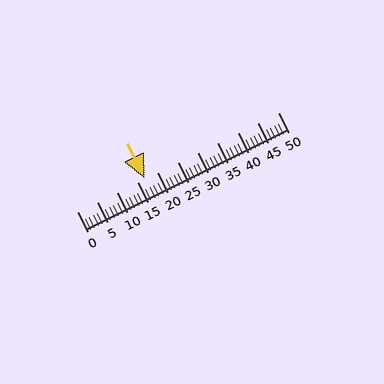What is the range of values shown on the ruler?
The ruler shows values from 0 to 50.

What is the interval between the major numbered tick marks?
The major tick marks are spaced 5 units apart.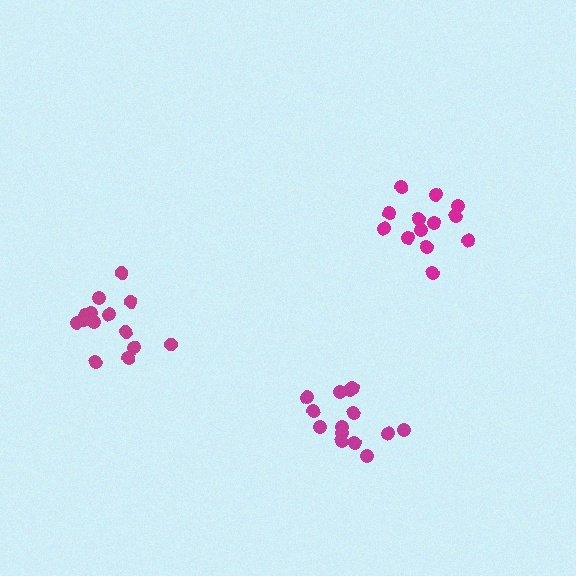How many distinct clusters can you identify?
There are 3 distinct clusters.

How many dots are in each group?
Group 1: 14 dots, Group 2: 13 dots, Group 3: 14 dots (41 total).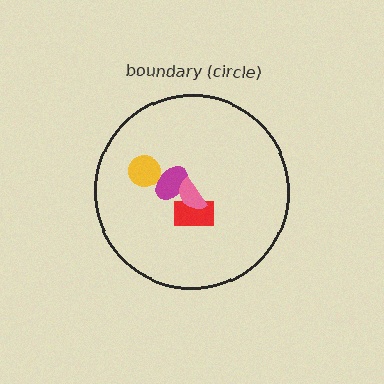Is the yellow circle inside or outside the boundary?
Inside.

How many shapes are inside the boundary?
4 inside, 0 outside.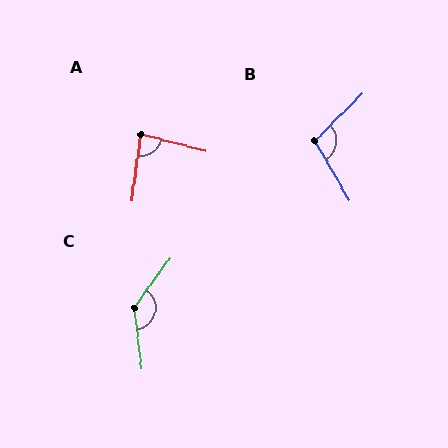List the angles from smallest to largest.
A (83°), B (104°), C (138°).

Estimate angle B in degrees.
Approximately 104 degrees.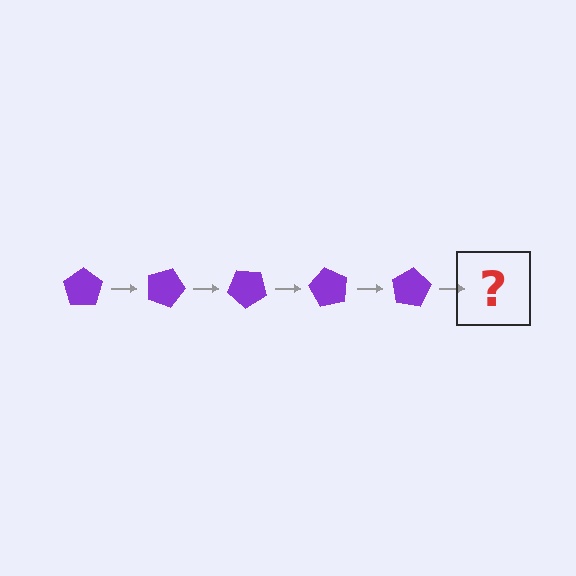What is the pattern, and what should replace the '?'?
The pattern is that the pentagon rotates 20 degrees each step. The '?' should be a purple pentagon rotated 100 degrees.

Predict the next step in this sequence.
The next step is a purple pentagon rotated 100 degrees.